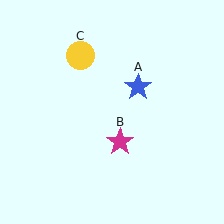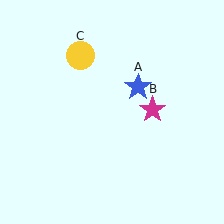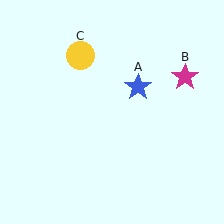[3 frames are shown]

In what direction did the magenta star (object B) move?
The magenta star (object B) moved up and to the right.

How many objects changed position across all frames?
1 object changed position: magenta star (object B).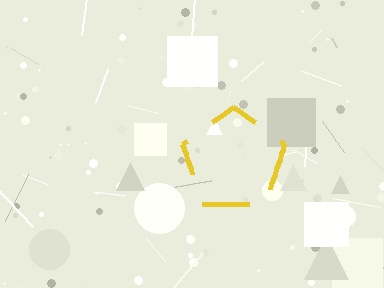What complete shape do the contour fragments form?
The contour fragments form a pentagon.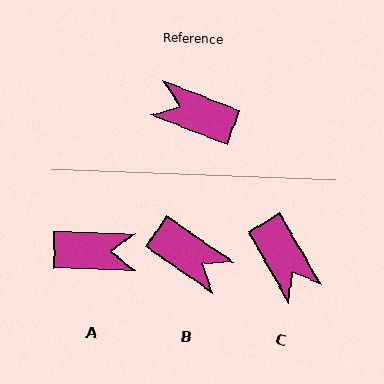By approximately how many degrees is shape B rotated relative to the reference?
Approximately 166 degrees counter-clockwise.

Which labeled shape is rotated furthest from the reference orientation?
B, about 166 degrees away.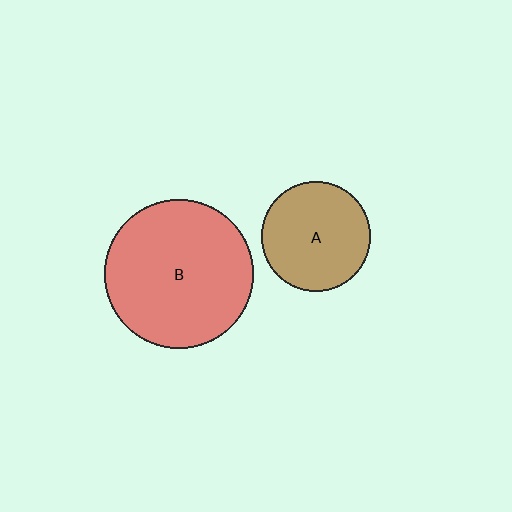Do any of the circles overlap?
No, none of the circles overlap.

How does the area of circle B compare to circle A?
Approximately 1.9 times.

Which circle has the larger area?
Circle B (red).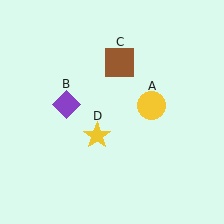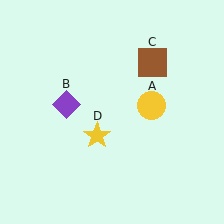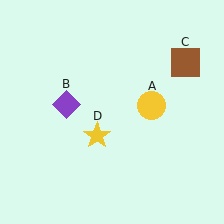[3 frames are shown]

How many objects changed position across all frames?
1 object changed position: brown square (object C).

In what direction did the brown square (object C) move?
The brown square (object C) moved right.